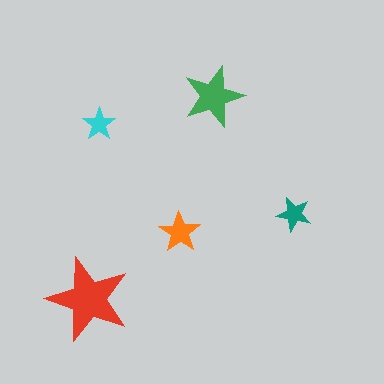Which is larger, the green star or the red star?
The red one.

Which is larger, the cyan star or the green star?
The green one.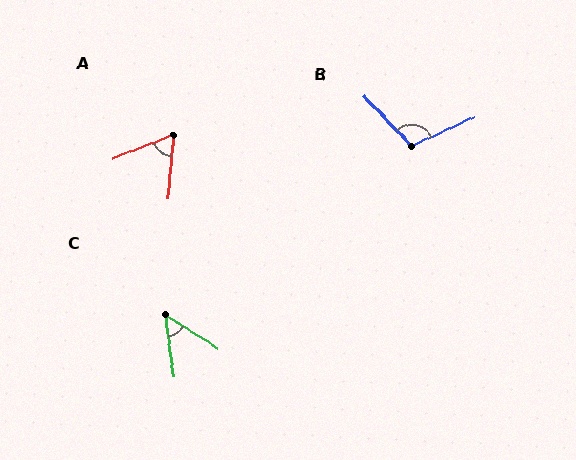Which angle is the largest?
B, at approximately 109 degrees.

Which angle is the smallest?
C, at approximately 49 degrees.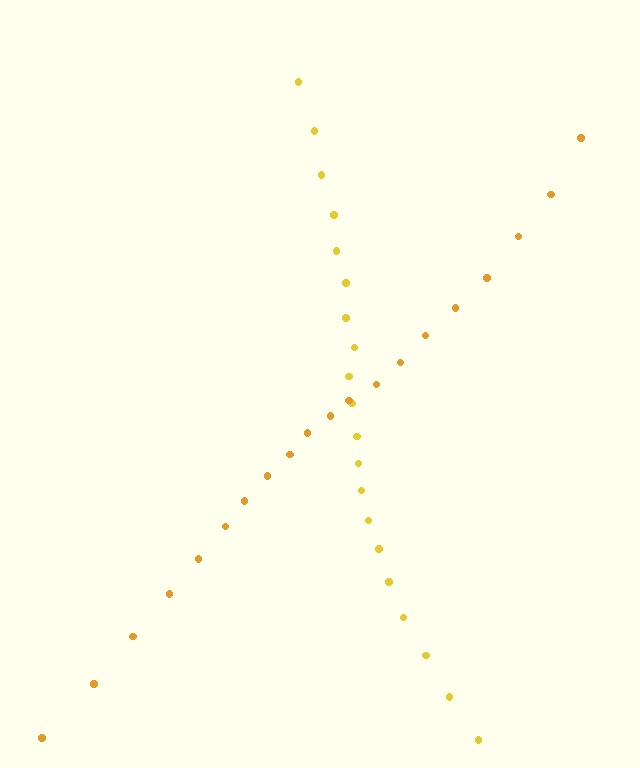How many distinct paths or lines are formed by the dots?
There are 2 distinct paths.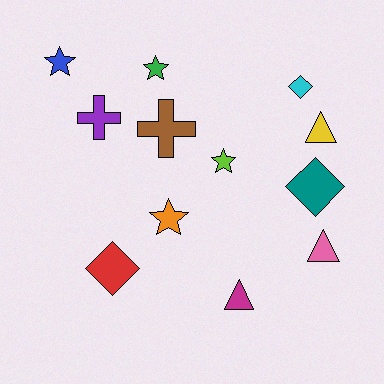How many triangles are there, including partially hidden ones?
There are 3 triangles.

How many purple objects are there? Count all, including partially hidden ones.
There is 1 purple object.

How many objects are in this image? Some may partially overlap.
There are 12 objects.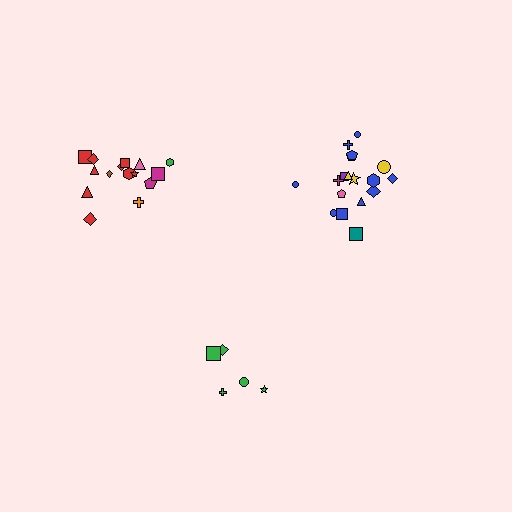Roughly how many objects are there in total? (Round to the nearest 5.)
Roughly 40 objects in total.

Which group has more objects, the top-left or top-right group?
The top-right group.